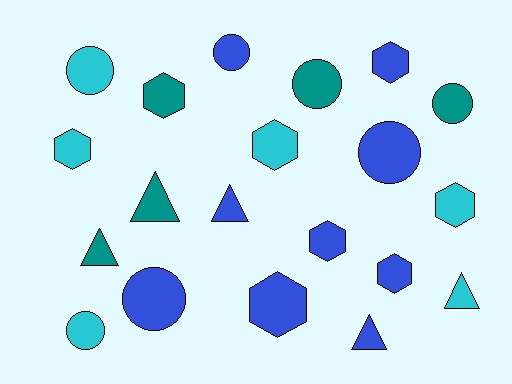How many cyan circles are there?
There are 2 cyan circles.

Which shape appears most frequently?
Hexagon, with 8 objects.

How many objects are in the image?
There are 20 objects.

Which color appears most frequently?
Blue, with 9 objects.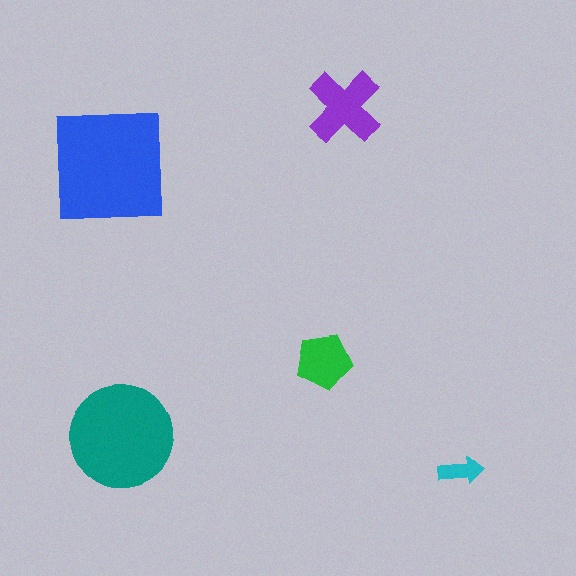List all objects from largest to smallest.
The blue square, the teal circle, the purple cross, the green pentagon, the cyan arrow.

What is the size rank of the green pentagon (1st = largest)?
4th.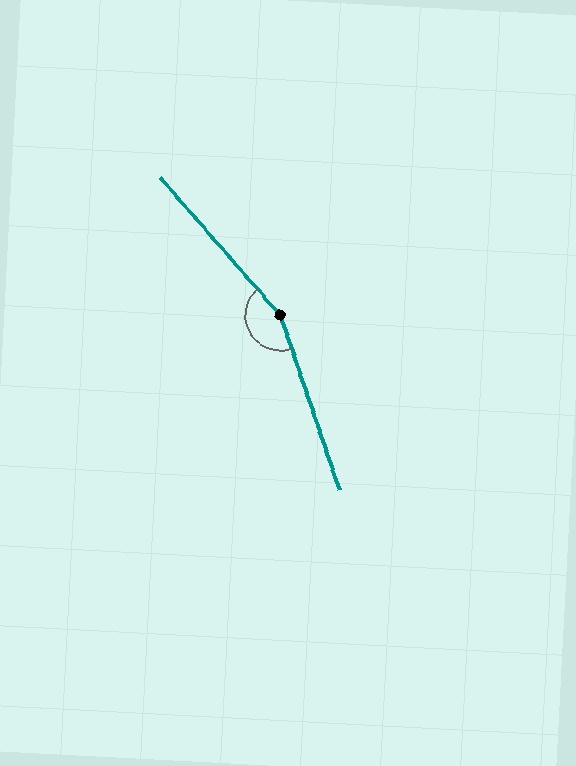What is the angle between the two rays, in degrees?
Approximately 158 degrees.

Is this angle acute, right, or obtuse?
It is obtuse.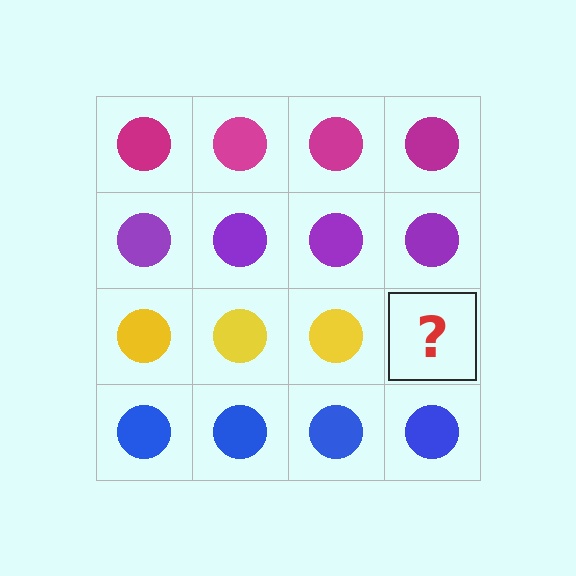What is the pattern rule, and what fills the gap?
The rule is that each row has a consistent color. The gap should be filled with a yellow circle.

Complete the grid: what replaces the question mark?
The question mark should be replaced with a yellow circle.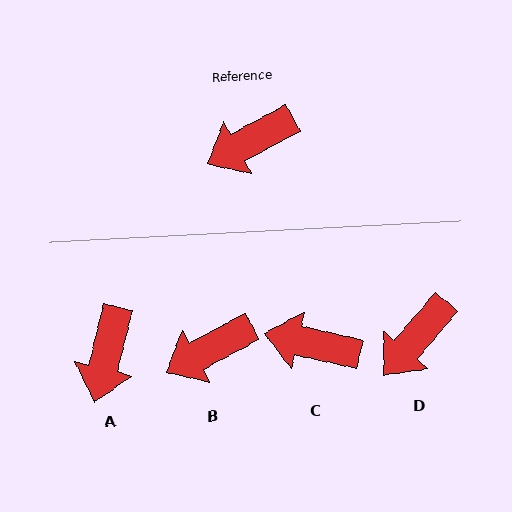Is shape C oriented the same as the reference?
No, it is off by about 41 degrees.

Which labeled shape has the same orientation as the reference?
B.